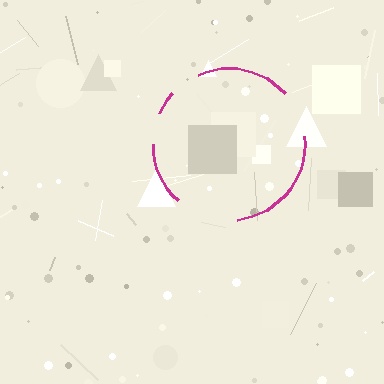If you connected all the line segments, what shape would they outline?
They would outline a circle.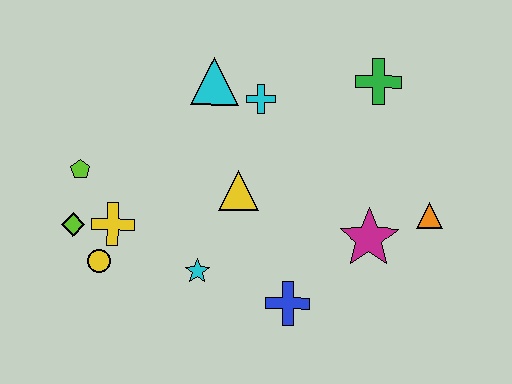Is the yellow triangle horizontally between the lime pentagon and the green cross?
Yes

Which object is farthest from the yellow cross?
The orange triangle is farthest from the yellow cross.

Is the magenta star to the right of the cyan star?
Yes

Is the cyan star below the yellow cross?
Yes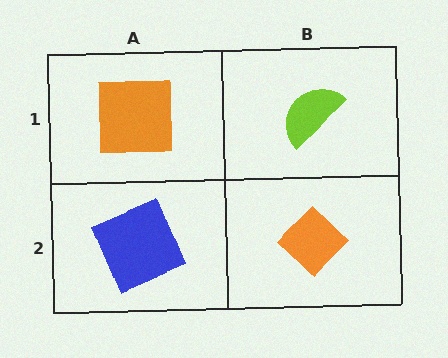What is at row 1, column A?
An orange square.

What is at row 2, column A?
A blue square.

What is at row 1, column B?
A lime semicircle.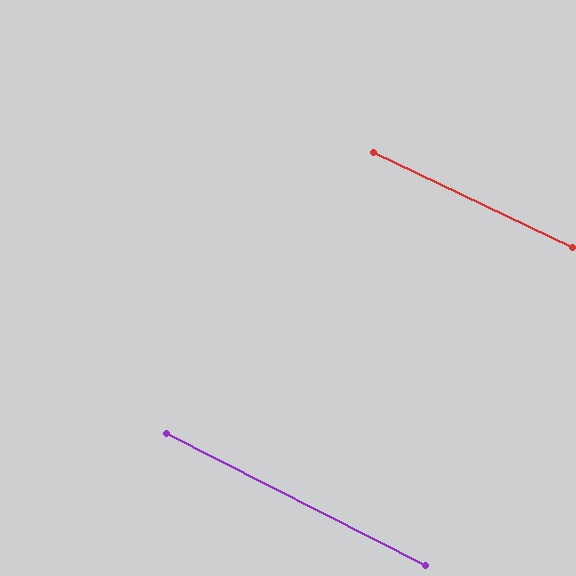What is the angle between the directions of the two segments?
Approximately 2 degrees.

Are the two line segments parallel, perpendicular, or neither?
Parallel — their directions differ by only 1.6°.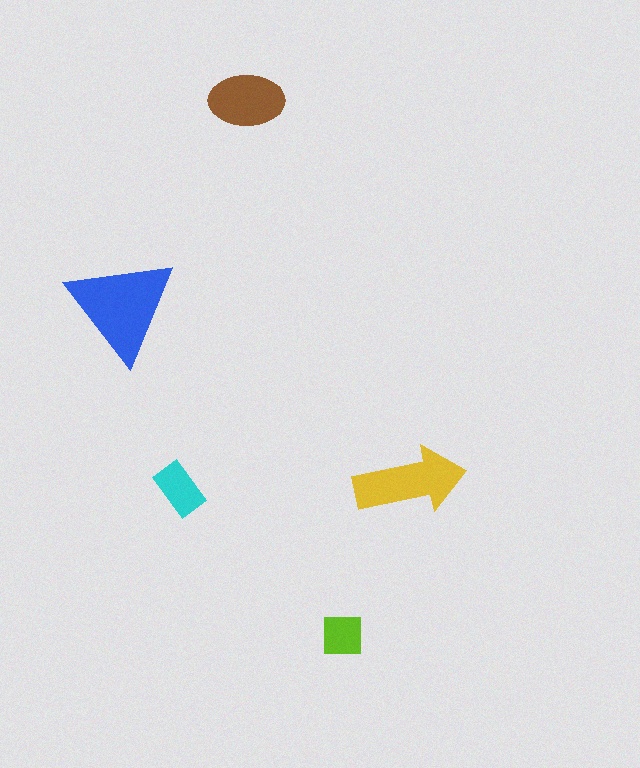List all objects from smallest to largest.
The lime square, the cyan rectangle, the brown ellipse, the yellow arrow, the blue triangle.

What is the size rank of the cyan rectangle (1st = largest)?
4th.